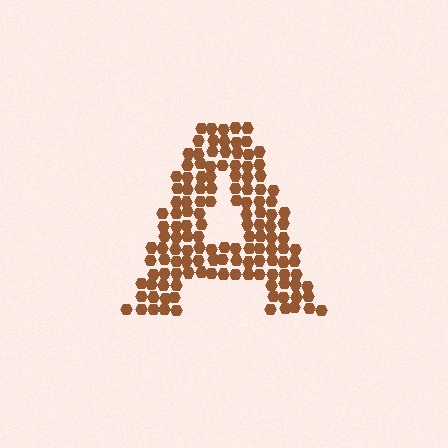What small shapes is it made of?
It is made of small hexagons.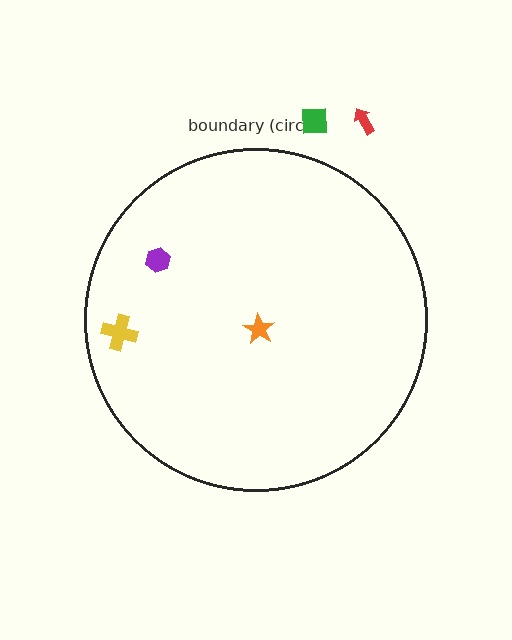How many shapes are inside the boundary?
3 inside, 2 outside.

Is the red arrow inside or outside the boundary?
Outside.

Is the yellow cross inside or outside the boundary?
Inside.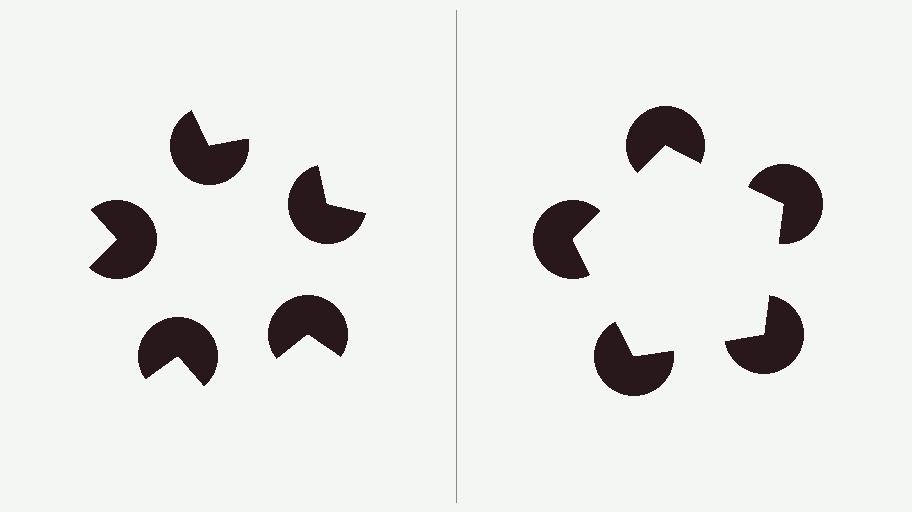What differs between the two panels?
The pac-man discs are positioned identically on both sides; only the wedge orientations differ. On the right they align to a pentagon; on the left they are misaligned.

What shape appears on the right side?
An illusory pentagon.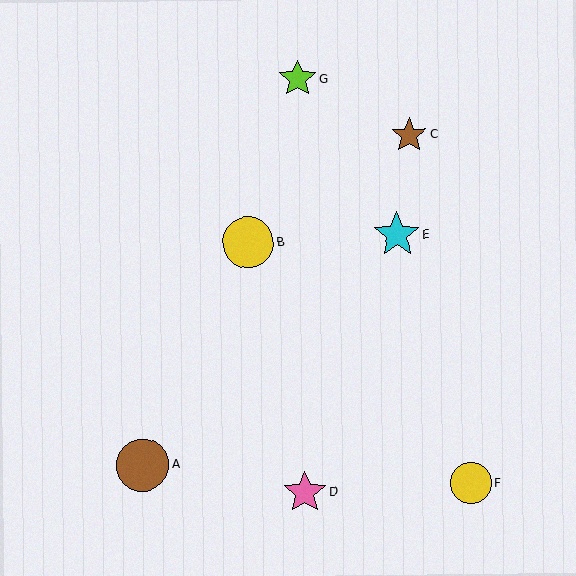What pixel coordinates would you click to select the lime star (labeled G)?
Click at (297, 79) to select the lime star G.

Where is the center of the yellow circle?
The center of the yellow circle is at (248, 242).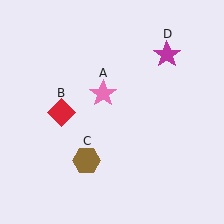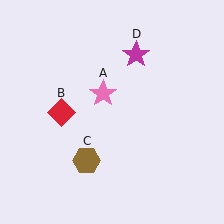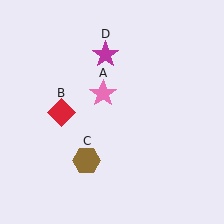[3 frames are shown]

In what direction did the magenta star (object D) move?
The magenta star (object D) moved left.